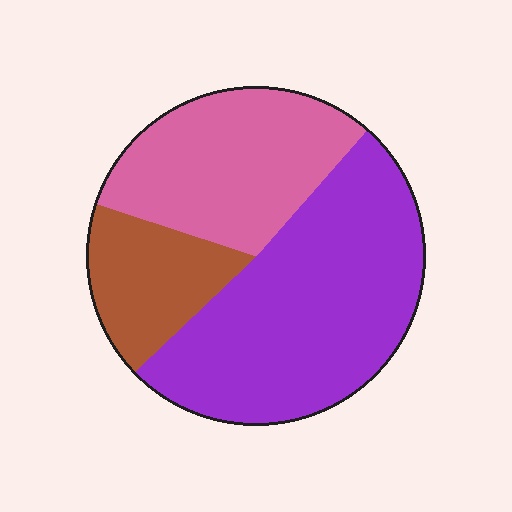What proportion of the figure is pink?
Pink takes up between a quarter and a half of the figure.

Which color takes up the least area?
Brown, at roughly 15%.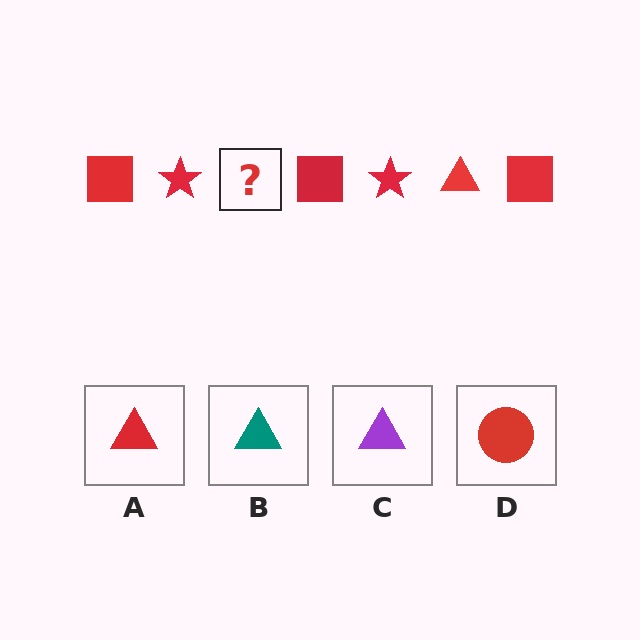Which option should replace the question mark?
Option A.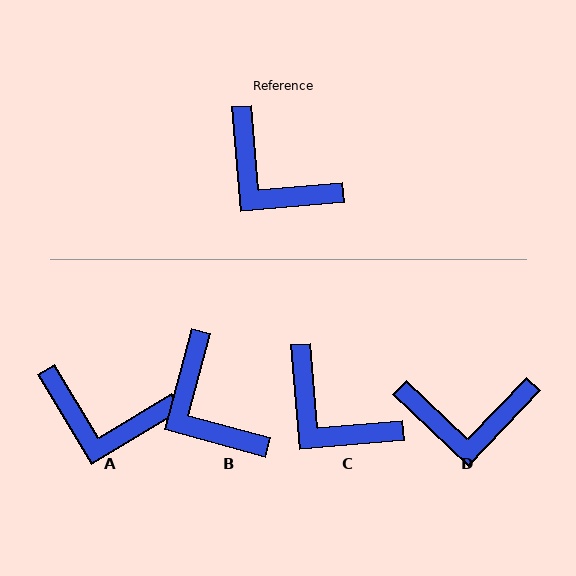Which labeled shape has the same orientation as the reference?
C.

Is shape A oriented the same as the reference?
No, it is off by about 26 degrees.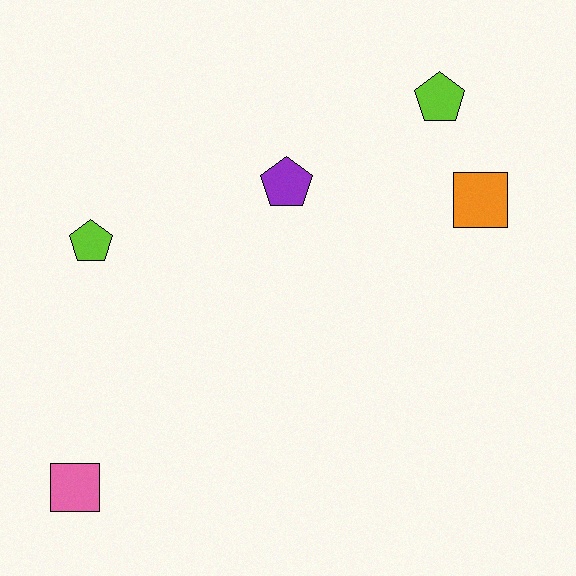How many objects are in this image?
There are 5 objects.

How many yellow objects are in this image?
There are no yellow objects.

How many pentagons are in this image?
There are 3 pentagons.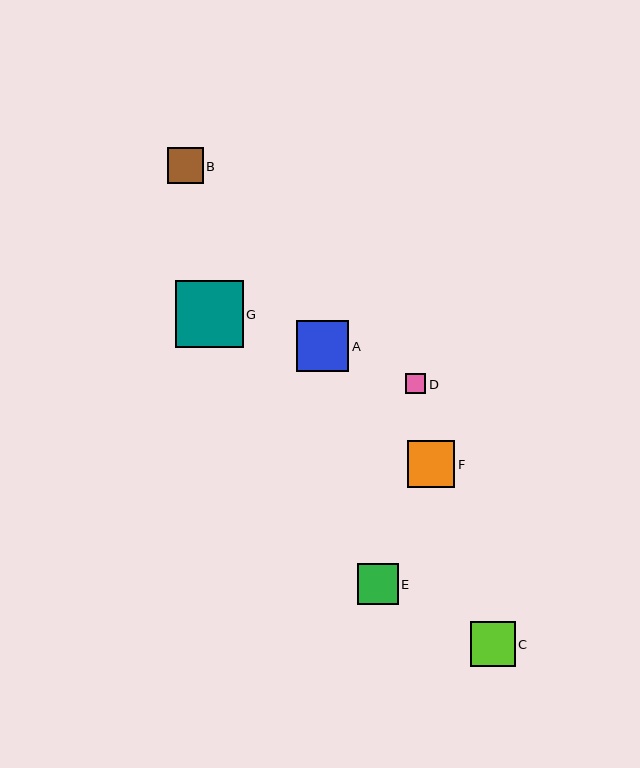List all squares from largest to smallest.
From largest to smallest: G, A, F, C, E, B, D.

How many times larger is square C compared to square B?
Square C is approximately 1.2 times the size of square B.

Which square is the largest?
Square G is the largest with a size of approximately 67 pixels.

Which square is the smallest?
Square D is the smallest with a size of approximately 20 pixels.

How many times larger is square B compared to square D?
Square B is approximately 1.8 times the size of square D.